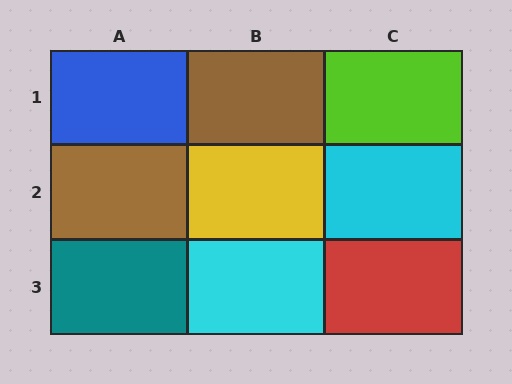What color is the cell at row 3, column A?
Teal.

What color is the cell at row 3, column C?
Red.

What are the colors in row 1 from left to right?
Blue, brown, lime.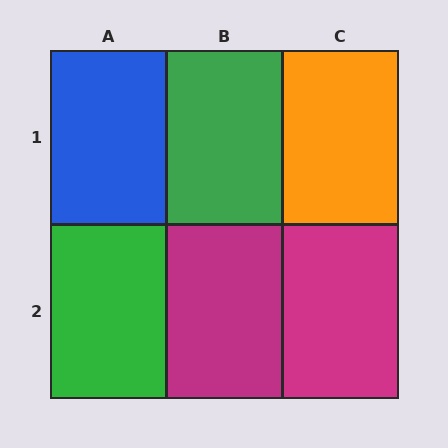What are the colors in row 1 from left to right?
Blue, green, orange.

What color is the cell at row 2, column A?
Green.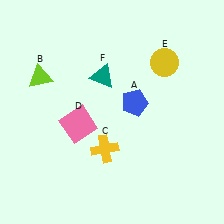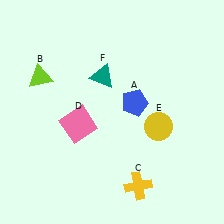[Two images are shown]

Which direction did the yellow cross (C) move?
The yellow cross (C) moved down.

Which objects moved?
The objects that moved are: the yellow cross (C), the yellow circle (E).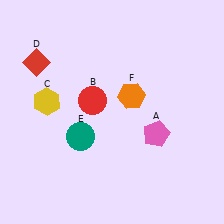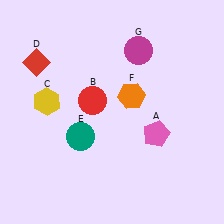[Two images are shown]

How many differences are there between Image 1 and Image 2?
There is 1 difference between the two images.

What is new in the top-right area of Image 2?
A magenta circle (G) was added in the top-right area of Image 2.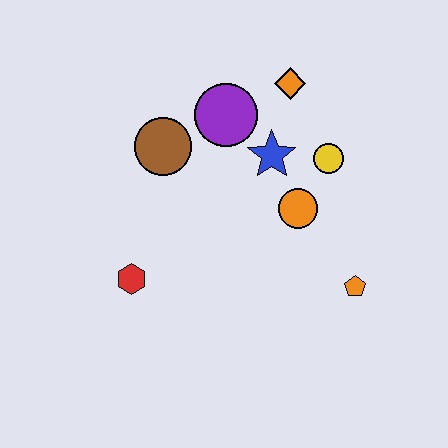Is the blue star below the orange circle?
No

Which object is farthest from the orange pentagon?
The brown circle is farthest from the orange pentagon.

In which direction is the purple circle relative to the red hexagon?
The purple circle is above the red hexagon.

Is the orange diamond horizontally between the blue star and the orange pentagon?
Yes